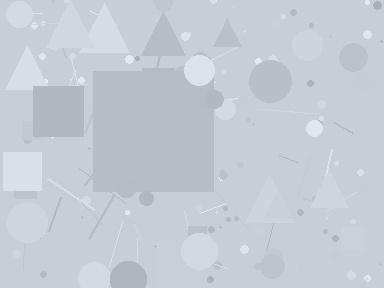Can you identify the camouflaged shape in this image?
The camouflaged shape is a square.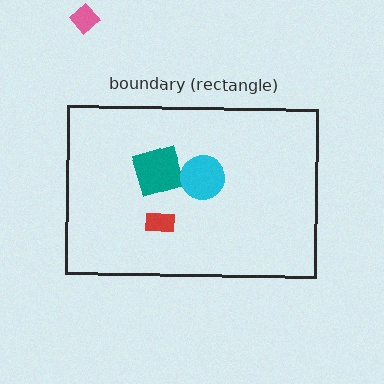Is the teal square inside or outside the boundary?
Inside.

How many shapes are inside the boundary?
3 inside, 1 outside.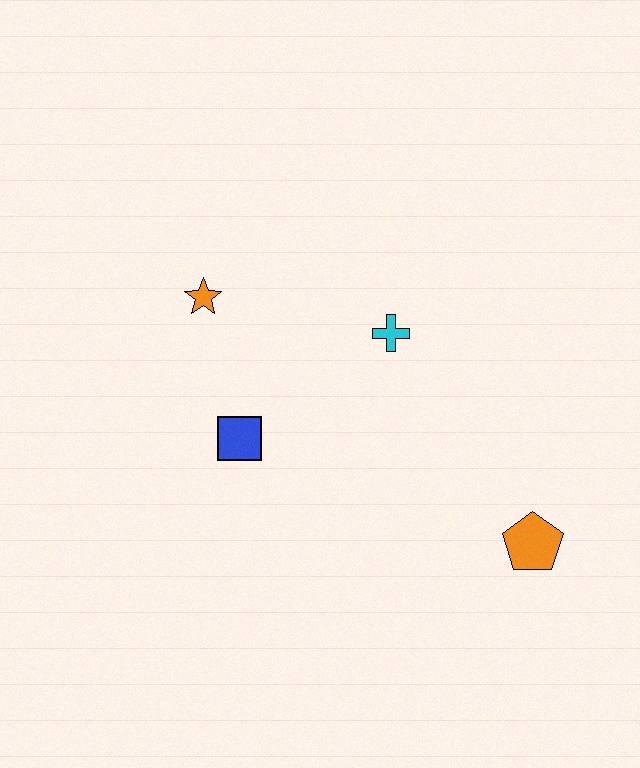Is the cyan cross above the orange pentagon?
Yes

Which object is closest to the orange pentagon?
The cyan cross is closest to the orange pentagon.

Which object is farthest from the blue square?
The orange pentagon is farthest from the blue square.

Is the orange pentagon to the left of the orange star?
No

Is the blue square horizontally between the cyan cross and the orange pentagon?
No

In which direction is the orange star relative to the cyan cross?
The orange star is to the left of the cyan cross.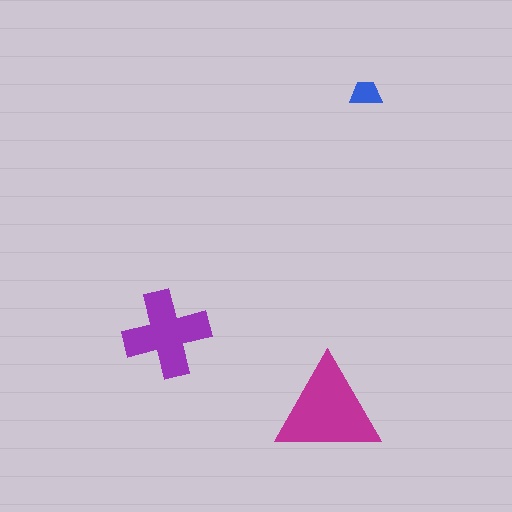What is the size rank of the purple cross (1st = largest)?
2nd.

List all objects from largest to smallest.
The magenta triangle, the purple cross, the blue trapezoid.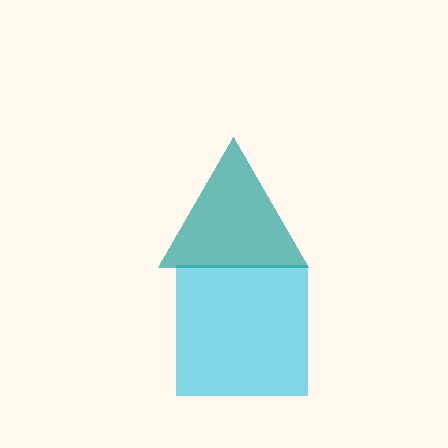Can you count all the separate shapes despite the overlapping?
Yes, there are 2 separate shapes.